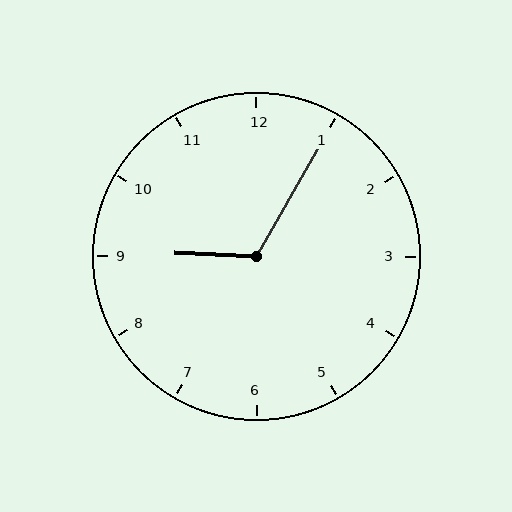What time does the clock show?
9:05.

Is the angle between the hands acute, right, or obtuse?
It is obtuse.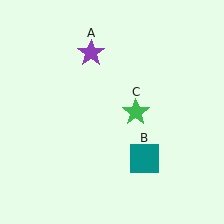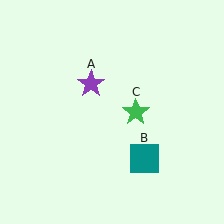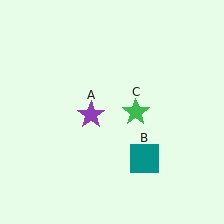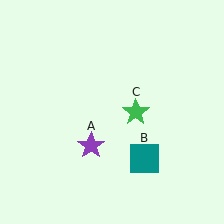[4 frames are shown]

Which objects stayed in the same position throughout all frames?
Teal square (object B) and green star (object C) remained stationary.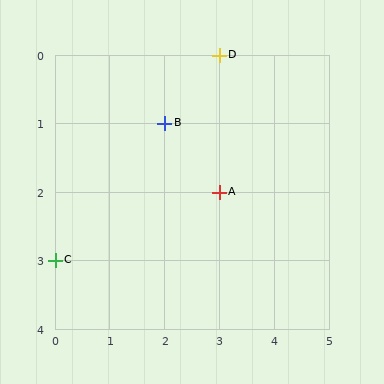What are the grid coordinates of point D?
Point D is at grid coordinates (3, 0).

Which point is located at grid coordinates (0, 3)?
Point C is at (0, 3).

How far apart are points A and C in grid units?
Points A and C are 3 columns and 1 row apart (about 3.2 grid units diagonally).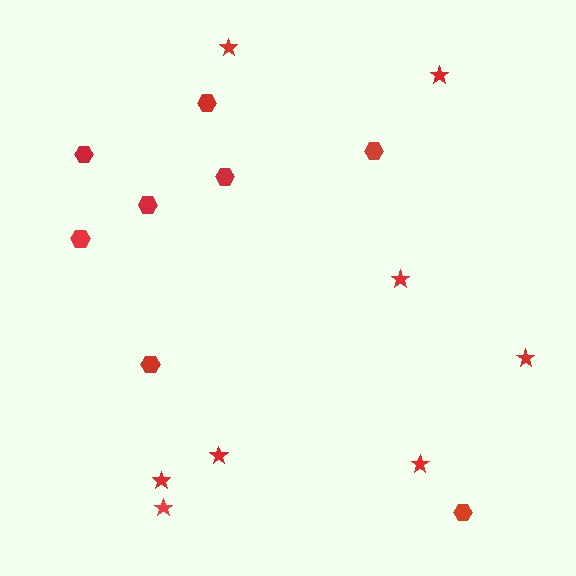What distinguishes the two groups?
There are 2 groups: one group of stars (8) and one group of hexagons (8).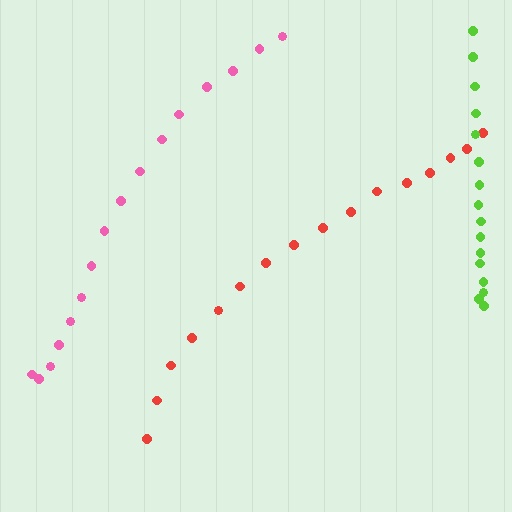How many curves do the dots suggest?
There are 3 distinct paths.